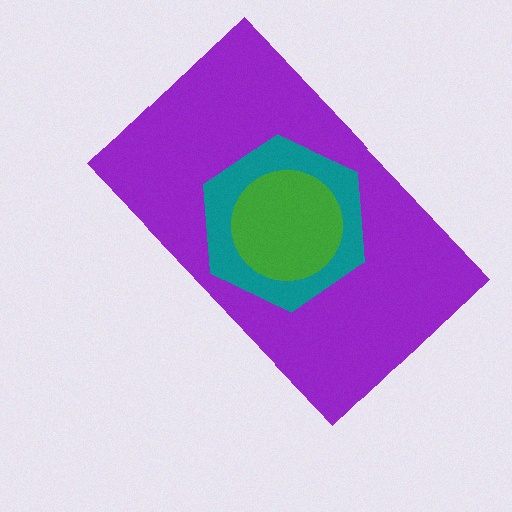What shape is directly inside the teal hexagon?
The green circle.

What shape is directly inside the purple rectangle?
The teal hexagon.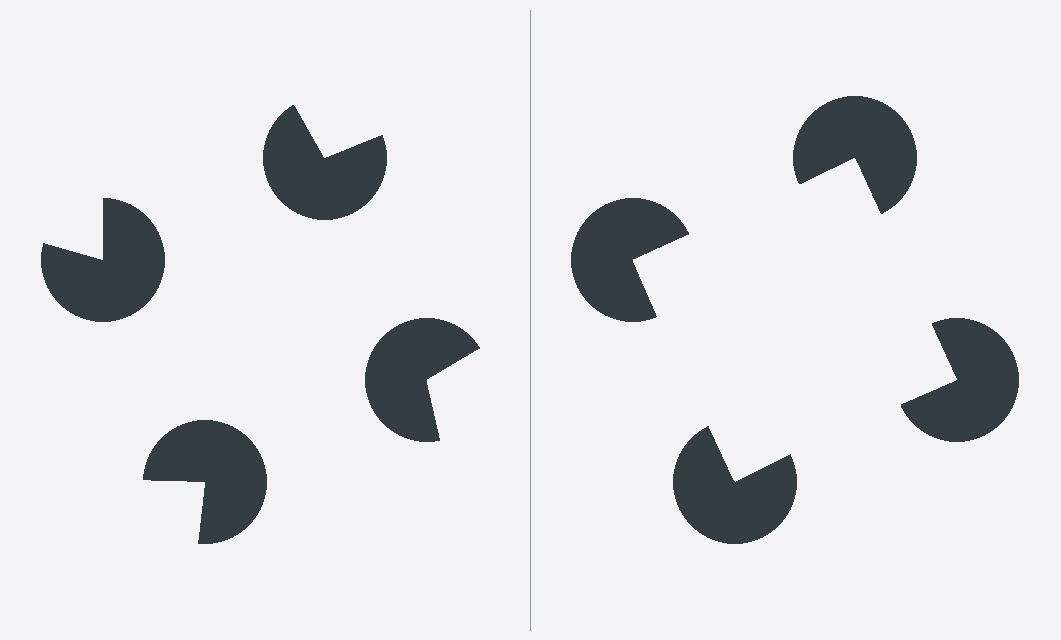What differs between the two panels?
The pac-man discs are positioned identically on both sides; only the wedge orientations differ. On the right they align to a square; on the left they are misaligned.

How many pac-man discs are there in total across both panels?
8 — 4 on each side.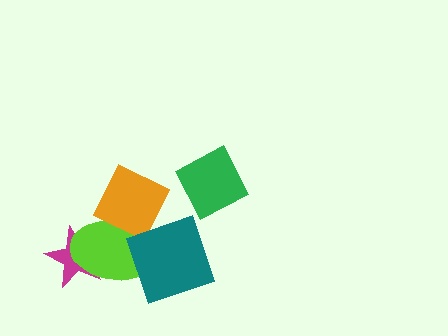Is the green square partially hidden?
No, no other shape covers it.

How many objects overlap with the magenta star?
1 object overlaps with the magenta star.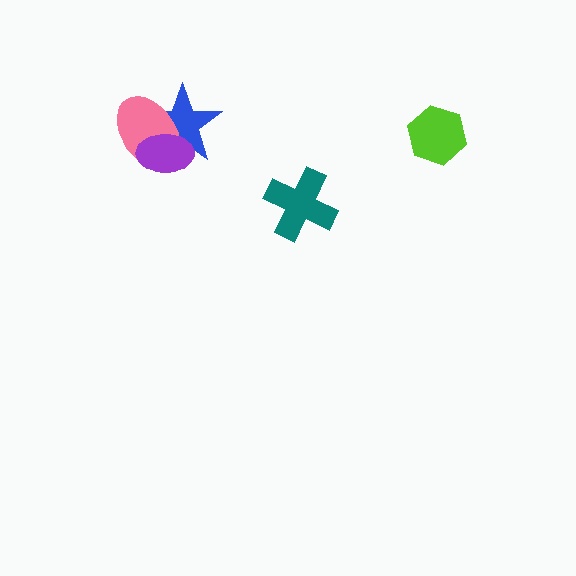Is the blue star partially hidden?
Yes, it is partially covered by another shape.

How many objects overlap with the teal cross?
0 objects overlap with the teal cross.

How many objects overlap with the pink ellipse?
2 objects overlap with the pink ellipse.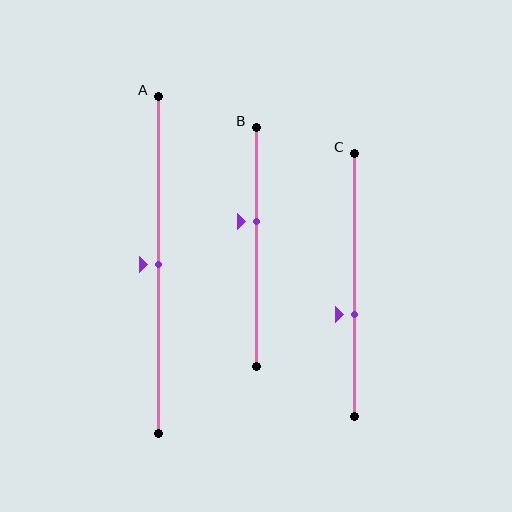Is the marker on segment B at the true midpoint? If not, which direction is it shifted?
No, the marker on segment B is shifted upward by about 11% of the segment length.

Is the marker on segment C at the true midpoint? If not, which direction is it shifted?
No, the marker on segment C is shifted downward by about 11% of the segment length.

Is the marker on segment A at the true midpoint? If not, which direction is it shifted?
Yes, the marker on segment A is at the true midpoint.